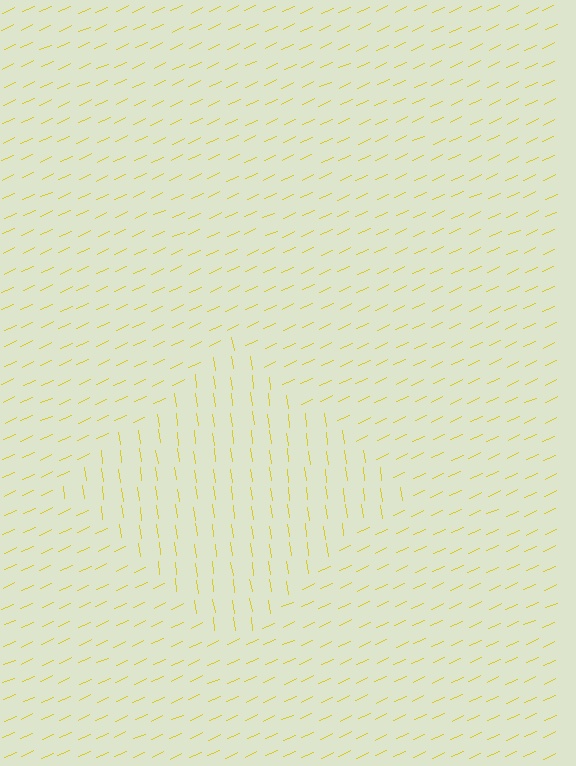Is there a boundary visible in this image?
Yes, there is a texture boundary formed by a change in line orientation.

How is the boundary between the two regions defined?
The boundary is defined purely by a change in line orientation (approximately 73 degrees difference). All lines are the same color and thickness.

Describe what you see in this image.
The image is filled with small yellow line segments. A diamond region in the image has lines oriented differently from the surrounding lines, creating a visible texture boundary.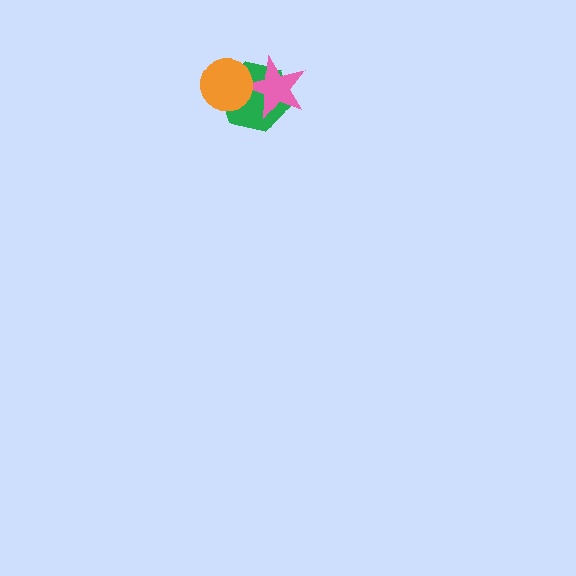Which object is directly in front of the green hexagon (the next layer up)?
The pink star is directly in front of the green hexagon.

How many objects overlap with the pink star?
2 objects overlap with the pink star.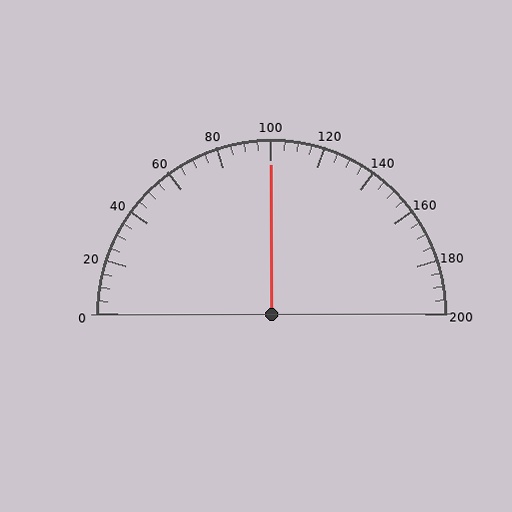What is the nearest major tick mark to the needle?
The nearest major tick mark is 100.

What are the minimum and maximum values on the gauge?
The gauge ranges from 0 to 200.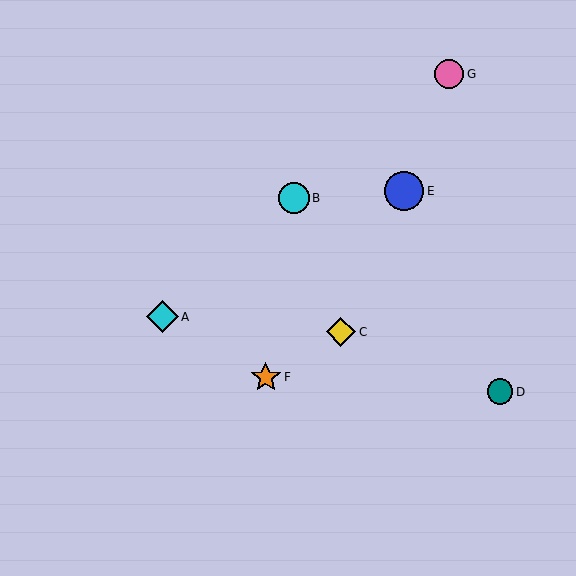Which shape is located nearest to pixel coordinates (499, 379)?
The teal circle (labeled D) at (500, 392) is nearest to that location.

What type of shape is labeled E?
Shape E is a blue circle.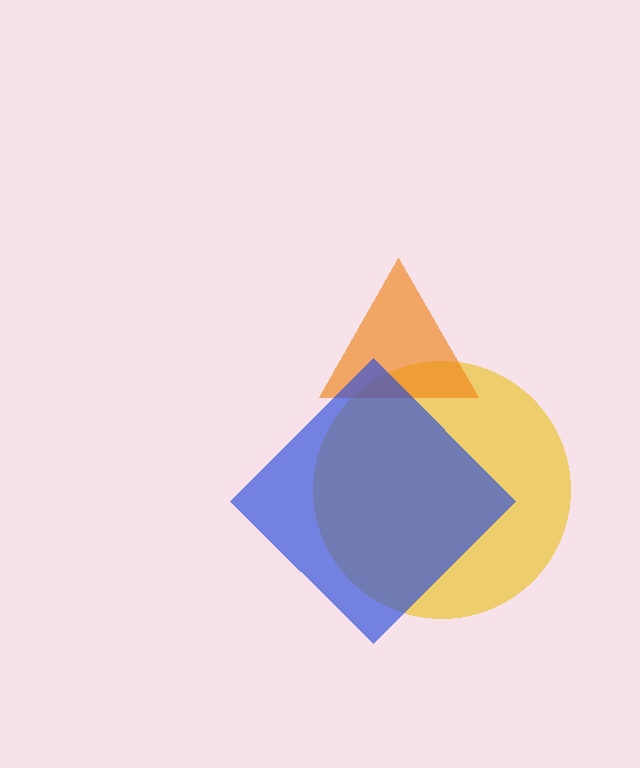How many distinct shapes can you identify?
There are 3 distinct shapes: a yellow circle, an orange triangle, a blue diamond.